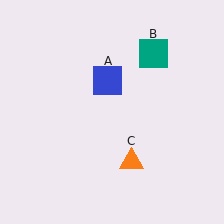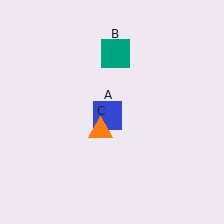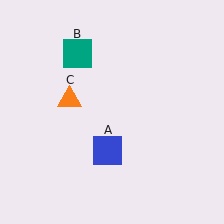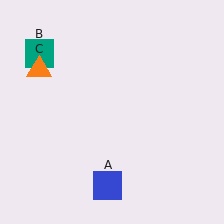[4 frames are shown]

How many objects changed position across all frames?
3 objects changed position: blue square (object A), teal square (object B), orange triangle (object C).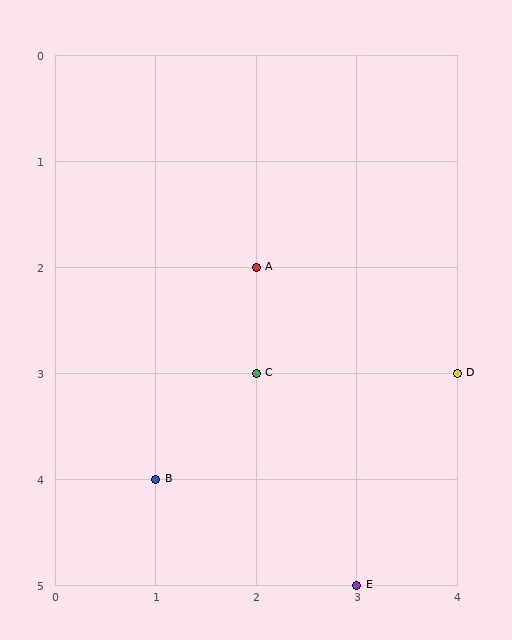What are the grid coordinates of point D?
Point D is at grid coordinates (4, 3).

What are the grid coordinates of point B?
Point B is at grid coordinates (1, 4).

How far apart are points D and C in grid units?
Points D and C are 2 columns apart.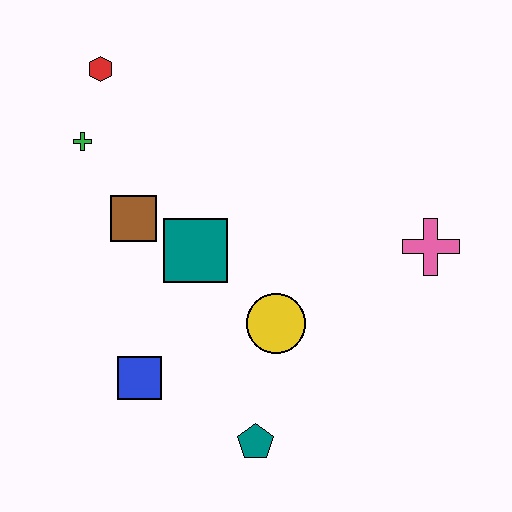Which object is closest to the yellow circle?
The teal square is closest to the yellow circle.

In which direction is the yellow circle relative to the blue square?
The yellow circle is to the right of the blue square.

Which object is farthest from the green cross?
The pink cross is farthest from the green cross.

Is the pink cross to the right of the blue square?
Yes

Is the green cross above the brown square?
Yes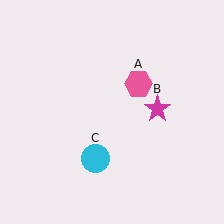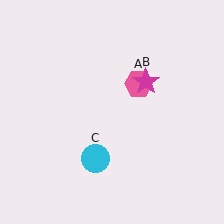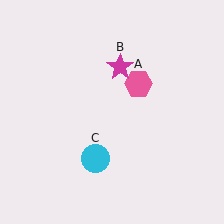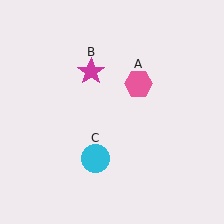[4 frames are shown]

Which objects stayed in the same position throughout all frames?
Pink hexagon (object A) and cyan circle (object C) remained stationary.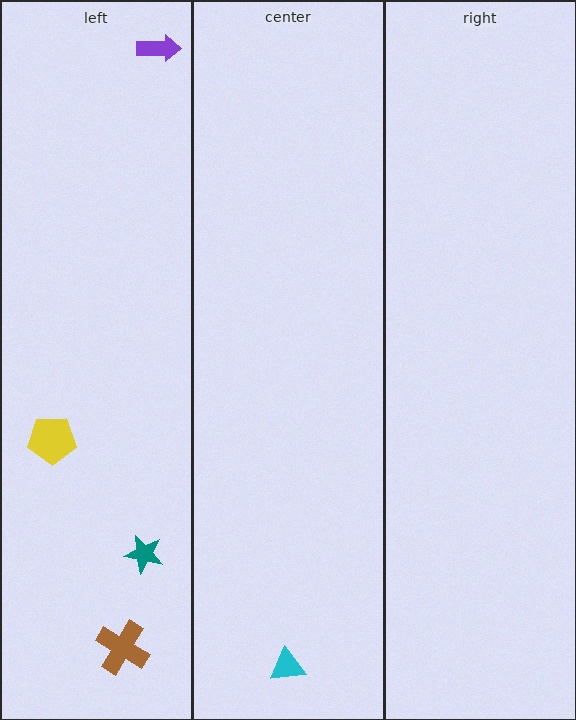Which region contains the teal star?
The left region.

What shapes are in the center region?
The cyan triangle.